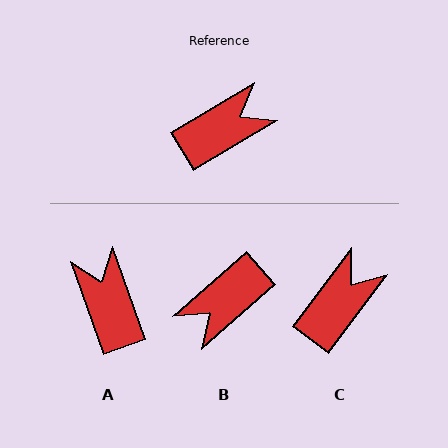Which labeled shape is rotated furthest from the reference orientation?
B, about 170 degrees away.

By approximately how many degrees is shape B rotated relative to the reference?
Approximately 170 degrees clockwise.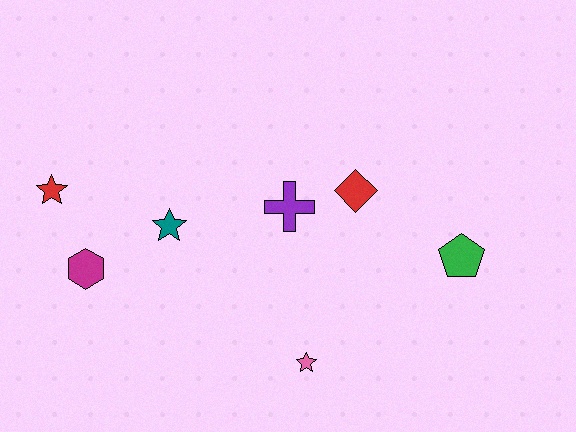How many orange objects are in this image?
There are no orange objects.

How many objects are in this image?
There are 7 objects.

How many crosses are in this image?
There is 1 cross.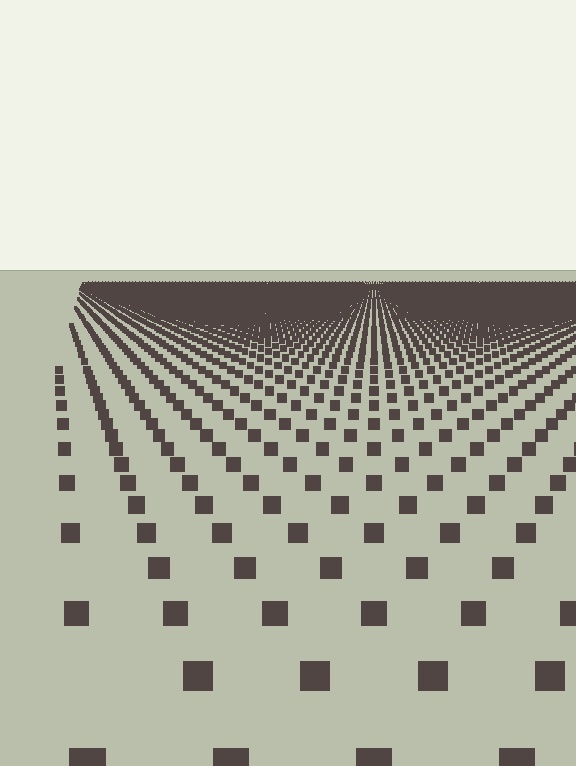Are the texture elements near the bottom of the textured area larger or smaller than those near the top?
Larger. Near the bottom, elements are closer to the viewer and appear at a bigger on-screen size.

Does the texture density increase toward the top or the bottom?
Density increases toward the top.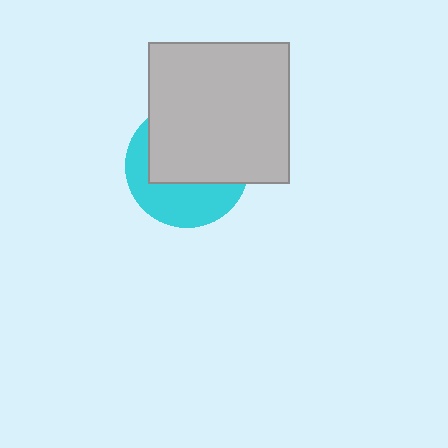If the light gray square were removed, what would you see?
You would see the complete cyan circle.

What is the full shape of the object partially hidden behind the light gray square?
The partially hidden object is a cyan circle.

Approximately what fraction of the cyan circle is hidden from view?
Roughly 59% of the cyan circle is hidden behind the light gray square.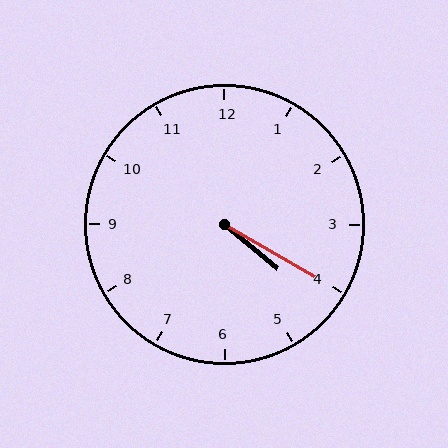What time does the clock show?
4:20.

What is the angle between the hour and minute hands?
Approximately 10 degrees.